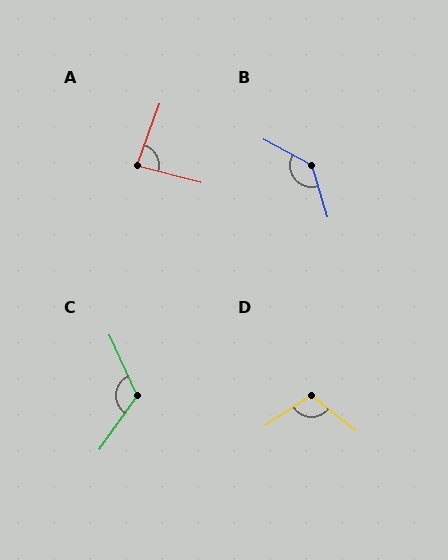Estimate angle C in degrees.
Approximately 120 degrees.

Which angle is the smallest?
A, at approximately 85 degrees.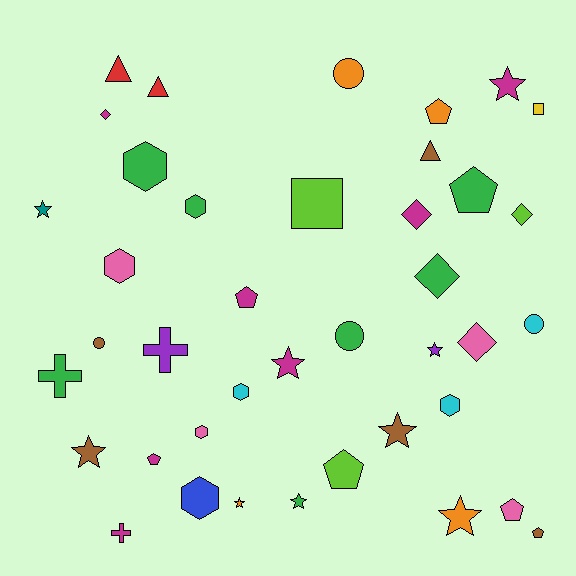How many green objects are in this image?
There are 7 green objects.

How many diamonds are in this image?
There are 5 diamonds.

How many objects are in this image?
There are 40 objects.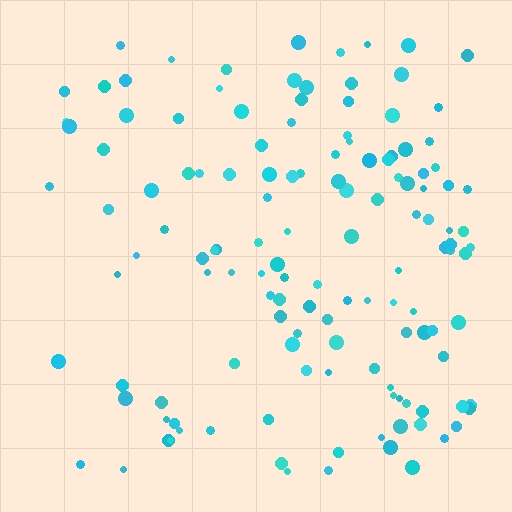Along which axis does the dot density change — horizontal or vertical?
Horizontal.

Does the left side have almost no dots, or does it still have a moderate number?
Still a moderate number, just noticeably fewer than the right.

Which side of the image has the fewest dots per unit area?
The left.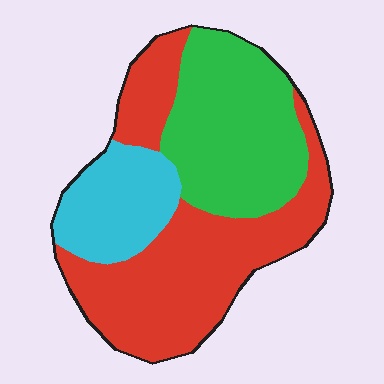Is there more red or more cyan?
Red.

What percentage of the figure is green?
Green takes up about one third (1/3) of the figure.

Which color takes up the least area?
Cyan, at roughly 20%.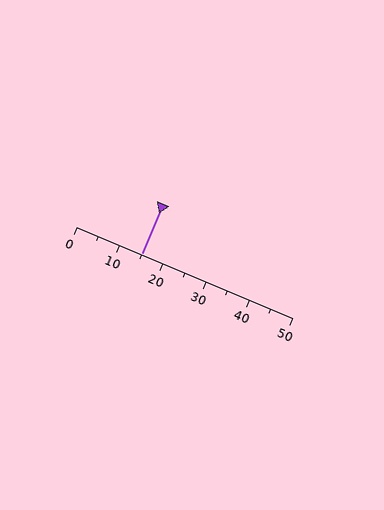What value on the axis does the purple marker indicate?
The marker indicates approximately 15.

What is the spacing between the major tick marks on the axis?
The major ticks are spaced 10 apart.